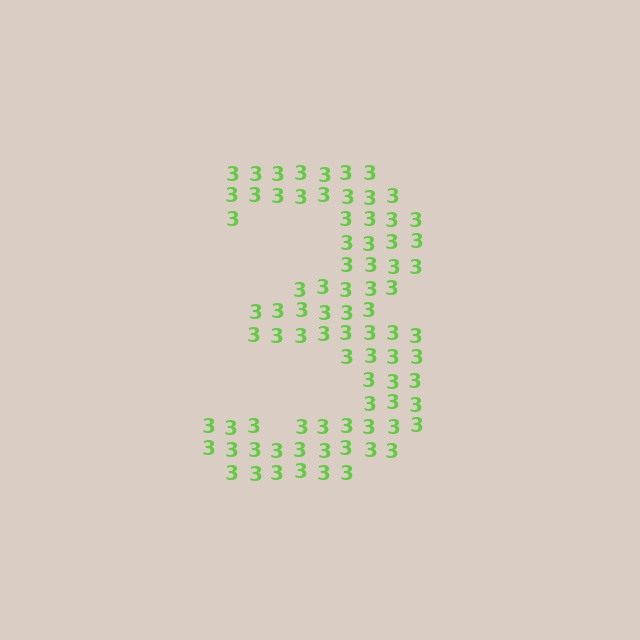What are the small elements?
The small elements are digit 3's.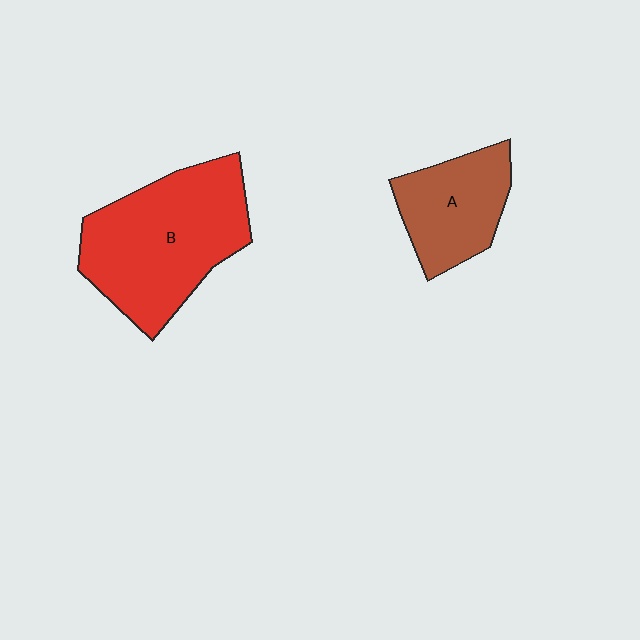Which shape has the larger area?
Shape B (red).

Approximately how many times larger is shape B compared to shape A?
Approximately 1.8 times.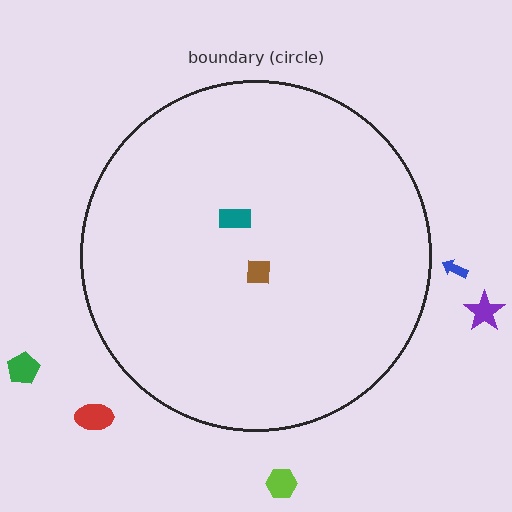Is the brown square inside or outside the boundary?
Inside.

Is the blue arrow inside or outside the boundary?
Outside.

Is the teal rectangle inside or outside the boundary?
Inside.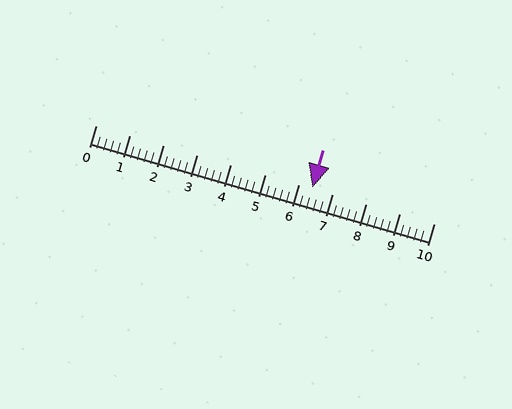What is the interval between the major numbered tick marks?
The major tick marks are spaced 1 units apart.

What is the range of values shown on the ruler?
The ruler shows values from 0 to 10.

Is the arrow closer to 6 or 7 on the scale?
The arrow is closer to 6.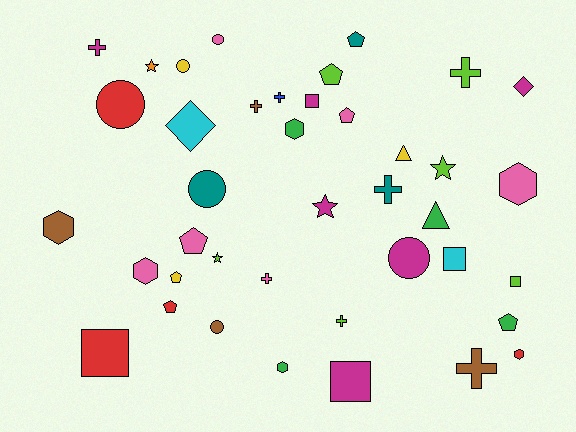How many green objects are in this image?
There are 4 green objects.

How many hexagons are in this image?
There are 6 hexagons.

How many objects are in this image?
There are 40 objects.